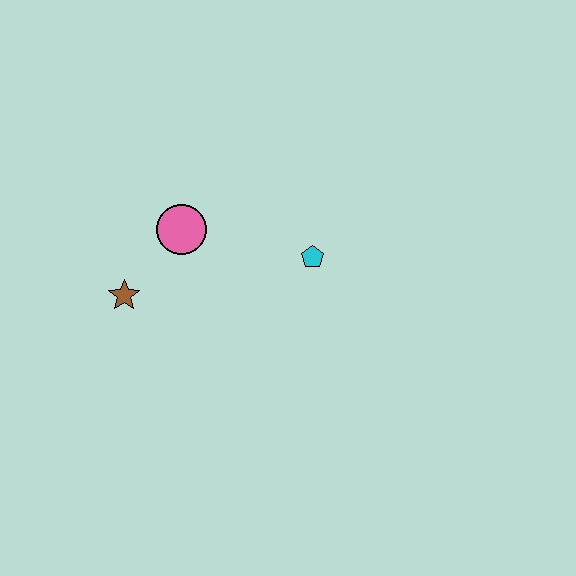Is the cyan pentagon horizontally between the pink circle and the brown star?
No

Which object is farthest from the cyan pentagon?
The brown star is farthest from the cyan pentagon.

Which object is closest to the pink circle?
The brown star is closest to the pink circle.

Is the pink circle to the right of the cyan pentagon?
No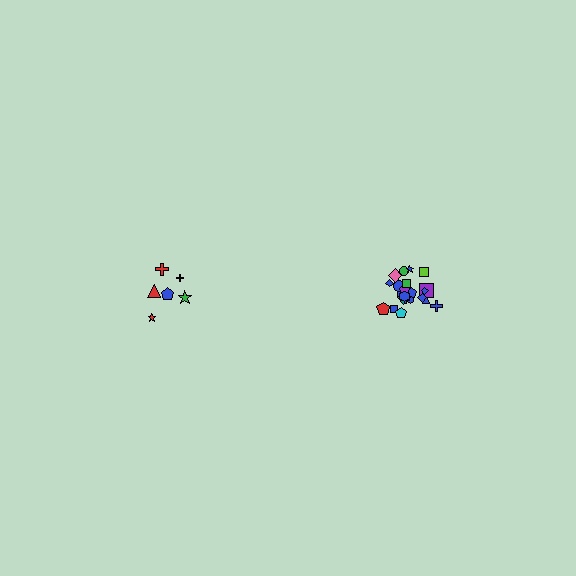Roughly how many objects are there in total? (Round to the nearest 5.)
Roughly 30 objects in total.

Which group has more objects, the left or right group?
The right group.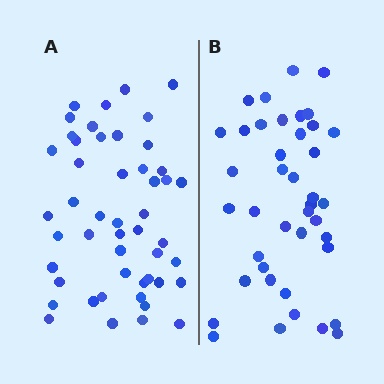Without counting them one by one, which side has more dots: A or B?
Region A (the left region) has more dots.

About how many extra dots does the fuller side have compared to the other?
Region A has roughly 8 or so more dots than region B.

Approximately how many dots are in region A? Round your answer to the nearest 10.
About 50 dots. (The exact count is 49, which rounds to 50.)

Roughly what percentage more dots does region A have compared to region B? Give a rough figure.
About 20% more.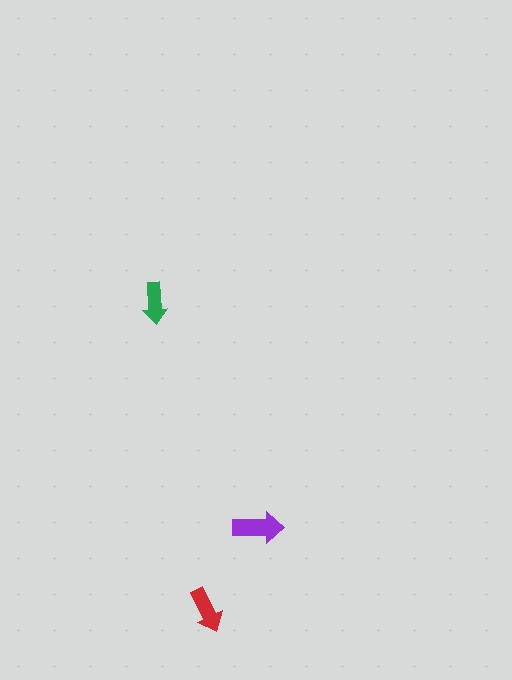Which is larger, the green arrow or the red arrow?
The red one.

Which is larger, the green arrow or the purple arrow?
The purple one.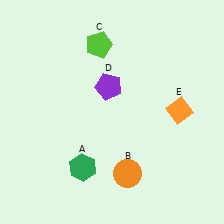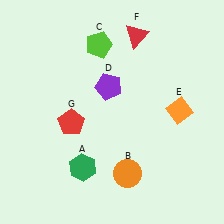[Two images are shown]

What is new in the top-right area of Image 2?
A red triangle (F) was added in the top-right area of Image 2.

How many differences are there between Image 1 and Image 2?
There are 2 differences between the two images.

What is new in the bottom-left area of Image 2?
A red pentagon (G) was added in the bottom-left area of Image 2.